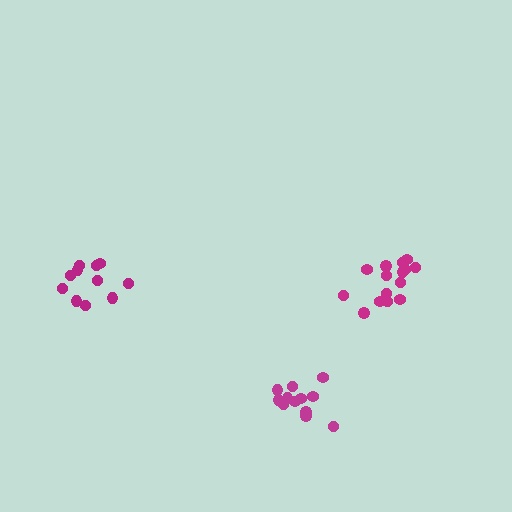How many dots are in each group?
Group 1: 11 dots, Group 2: 12 dots, Group 3: 15 dots (38 total).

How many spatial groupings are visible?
There are 3 spatial groupings.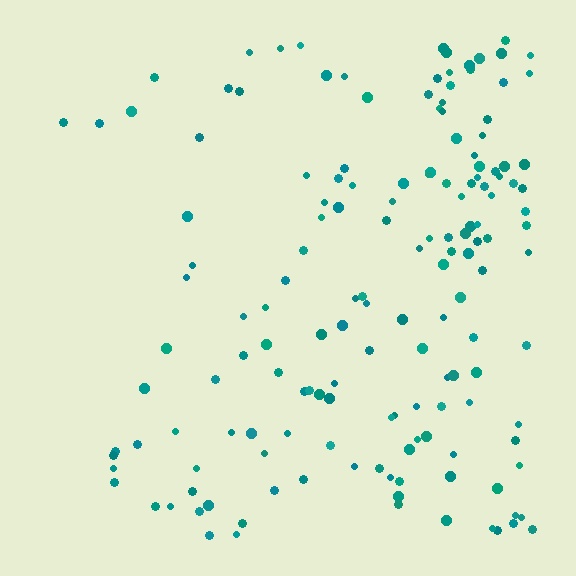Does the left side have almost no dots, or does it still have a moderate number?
Still a moderate number, just noticeably fewer than the right.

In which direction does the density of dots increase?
From left to right, with the right side densest.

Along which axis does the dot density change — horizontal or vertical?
Horizontal.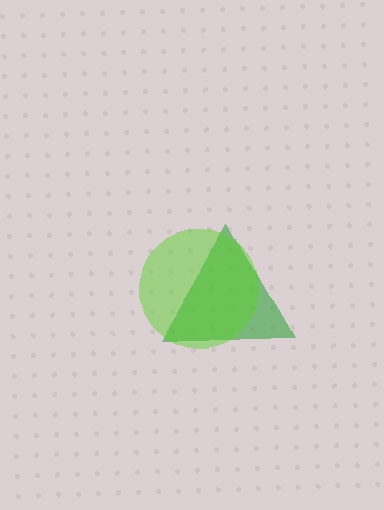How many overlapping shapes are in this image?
There are 2 overlapping shapes in the image.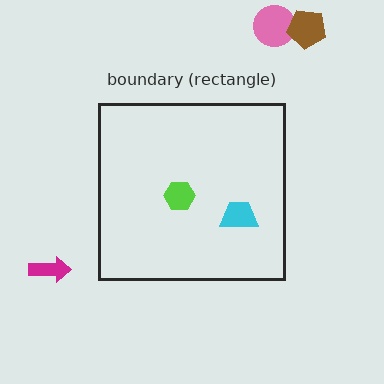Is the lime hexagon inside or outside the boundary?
Inside.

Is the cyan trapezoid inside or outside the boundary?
Inside.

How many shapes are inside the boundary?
2 inside, 3 outside.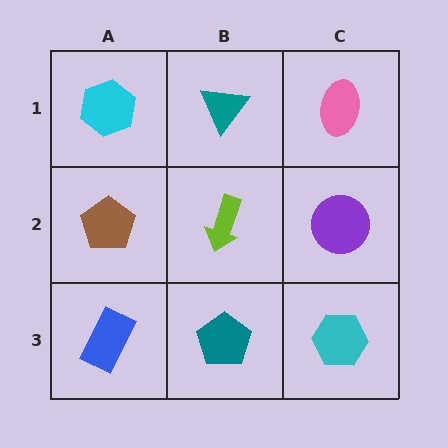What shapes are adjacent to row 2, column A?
A cyan hexagon (row 1, column A), a blue rectangle (row 3, column A), a lime arrow (row 2, column B).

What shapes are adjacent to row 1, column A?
A brown pentagon (row 2, column A), a teal triangle (row 1, column B).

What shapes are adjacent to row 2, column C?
A pink ellipse (row 1, column C), a cyan hexagon (row 3, column C), a lime arrow (row 2, column B).